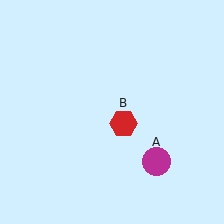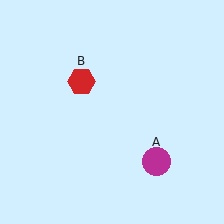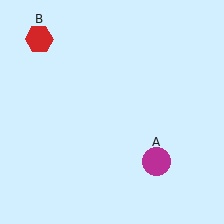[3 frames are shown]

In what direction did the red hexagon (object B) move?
The red hexagon (object B) moved up and to the left.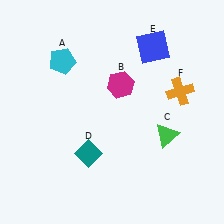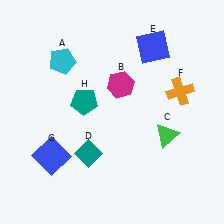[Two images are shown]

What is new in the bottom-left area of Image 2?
A blue square (G) was added in the bottom-left area of Image 2.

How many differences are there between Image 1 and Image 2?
There are 2 differences between the two images.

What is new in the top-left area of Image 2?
A teal pentagon (H) was added in the top-left area of Image 2.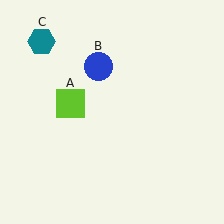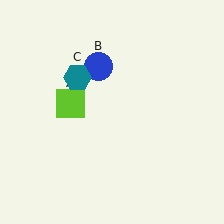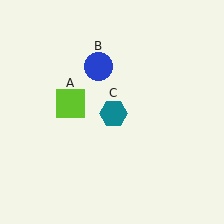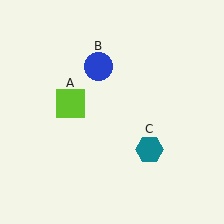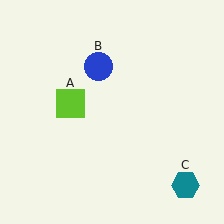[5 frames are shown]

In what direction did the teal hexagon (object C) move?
The teal hexagon (object C) moved down and to the right.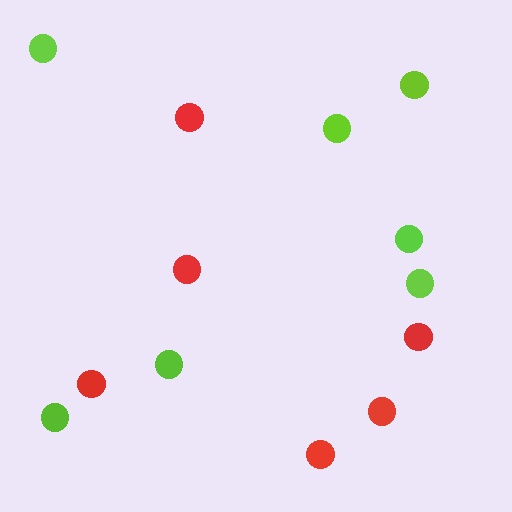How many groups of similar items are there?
There are 2 groups: one group of red circles (6) and one group of lime circles (7).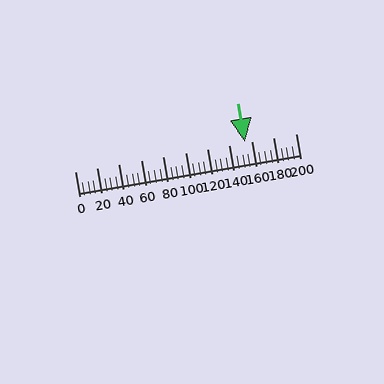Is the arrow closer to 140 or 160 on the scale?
The arrow is closer to 160.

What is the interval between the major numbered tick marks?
The major tick marks are spaced 20 units apart.